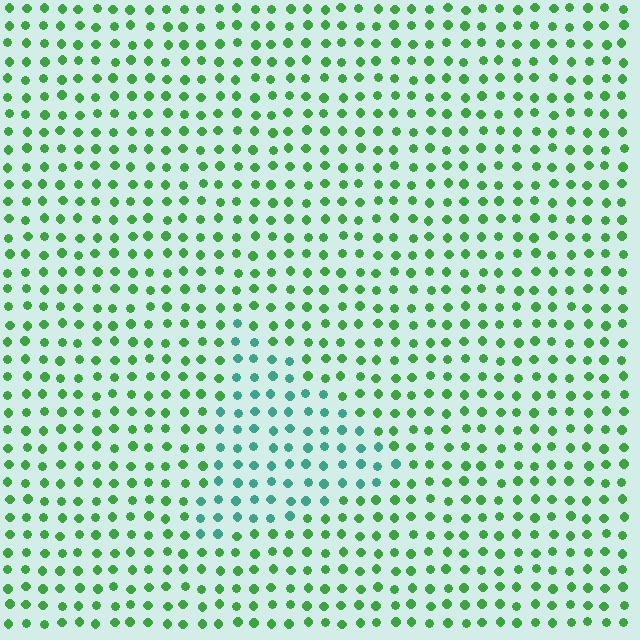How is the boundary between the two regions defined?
The boundary is defined purely by a slight shift in hue (about 43 degrees). Spacing, size, and orientation are identical on both sides.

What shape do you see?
I see a triangle.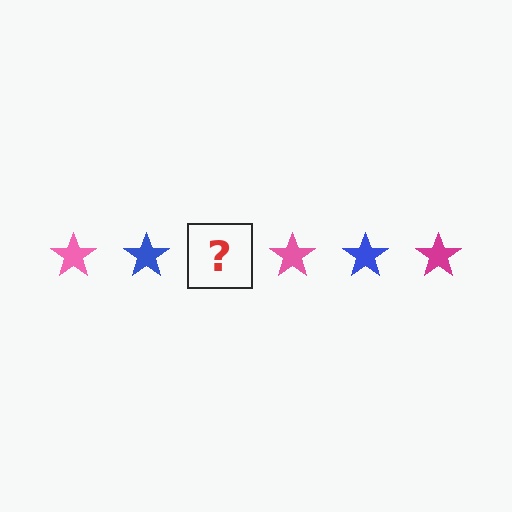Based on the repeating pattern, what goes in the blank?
The blank should be a magenta star.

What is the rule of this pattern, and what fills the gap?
The rule is that the pattern cycles through pink, blue, magenta stars. The gap should be filled with a magenta star.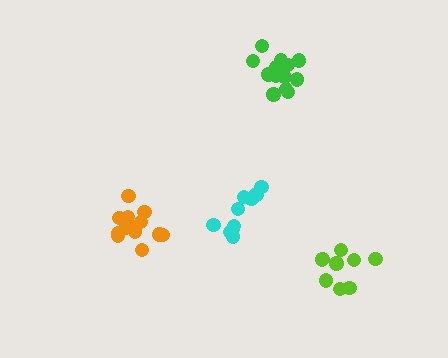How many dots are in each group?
Group 1: 13 dots, Group 2: 10 dots, Group 3: 9 dots, Group 4: 13 dots (45 total).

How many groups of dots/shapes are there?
There are 4 groups.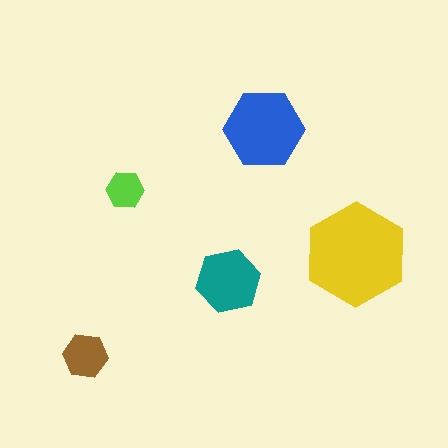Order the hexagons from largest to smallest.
the yellow one, the blue one, the teal one, the brown one, the lime one.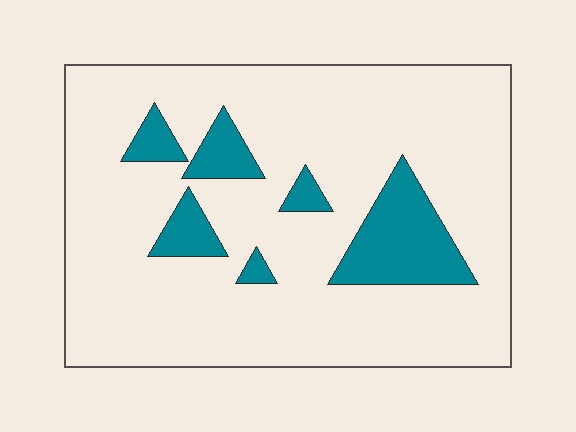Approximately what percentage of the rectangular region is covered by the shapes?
Approximately 15%.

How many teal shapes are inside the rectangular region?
6.